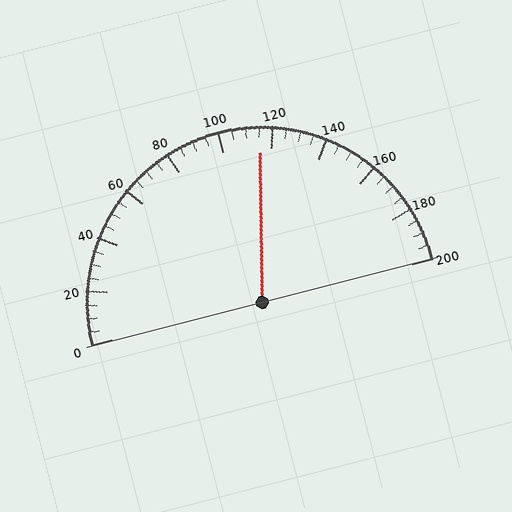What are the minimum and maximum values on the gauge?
The gauge ranges from 0 to 200.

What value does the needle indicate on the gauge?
The needle indicates approximately 115.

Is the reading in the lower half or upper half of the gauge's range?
The reading is in the upper half of the range (0 to 200).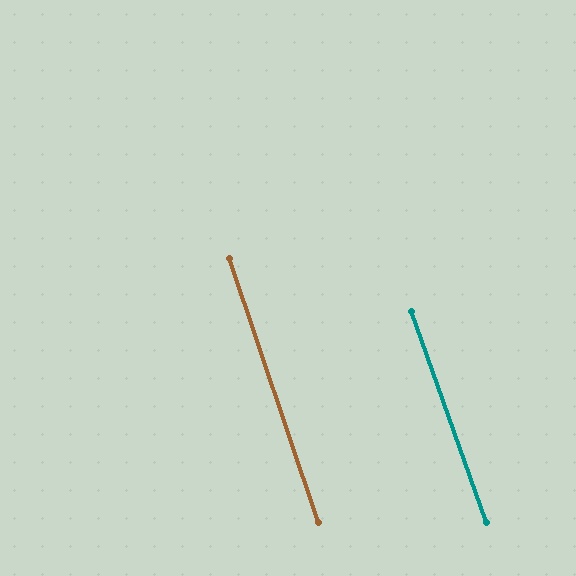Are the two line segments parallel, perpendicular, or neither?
Parallel — their directions differ by only 1.0°.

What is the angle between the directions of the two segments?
Approximately 1 degree.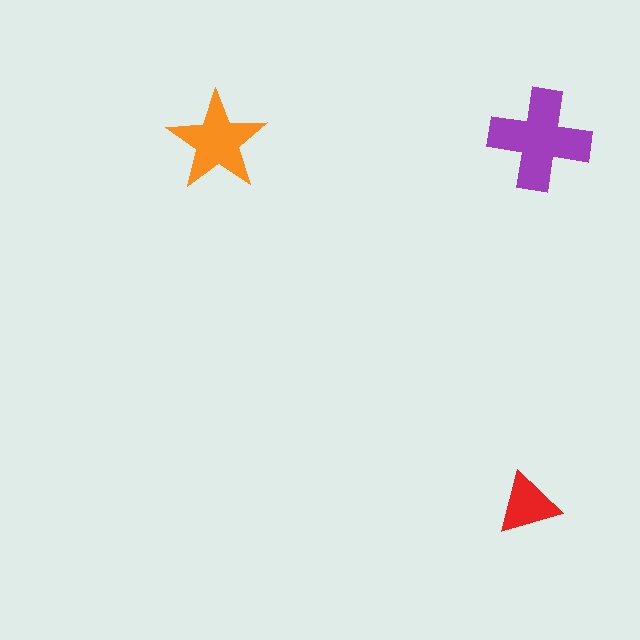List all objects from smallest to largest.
The red triangle, the orange star, the purple cross.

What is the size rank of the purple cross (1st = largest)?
1st.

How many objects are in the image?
There are 3 objects in the image.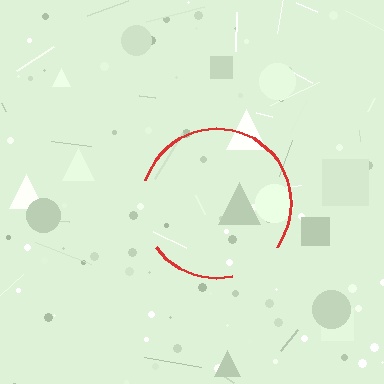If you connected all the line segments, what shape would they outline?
They would outline a circle.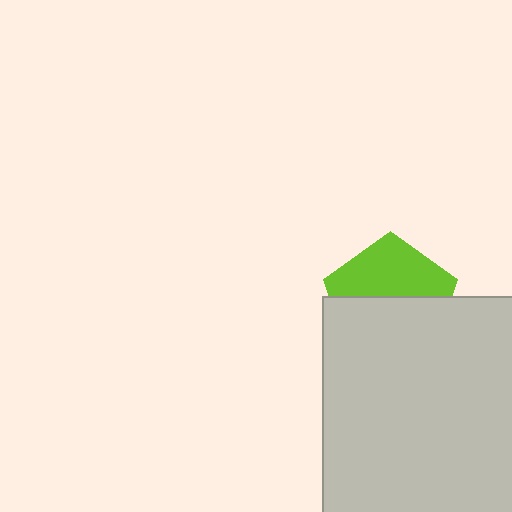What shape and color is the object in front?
The object in front is a light gray rectangle.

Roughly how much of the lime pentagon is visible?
A small part of it is visible (roughly 45%).